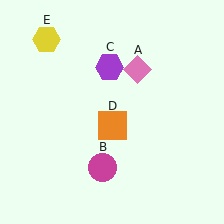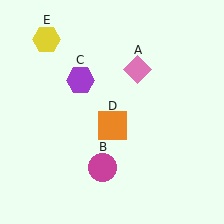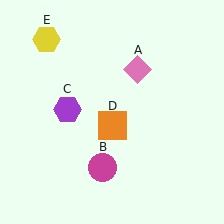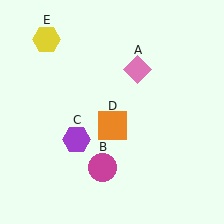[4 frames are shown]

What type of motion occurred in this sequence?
The purple hexagon (object C) rotated counterclockwise around the center of the scene.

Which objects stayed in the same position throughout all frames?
Pink diamond (object A) and magenta circle (object B) and orange square (object D) and yellow hexagon (object E) remained stationary.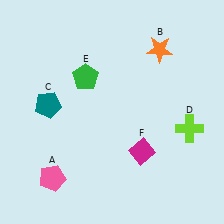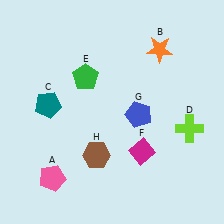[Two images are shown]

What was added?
A blue pentagon (G), a brown hexagon (H) were added in Image 2.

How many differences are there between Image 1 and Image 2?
There are 2 differences between the two images.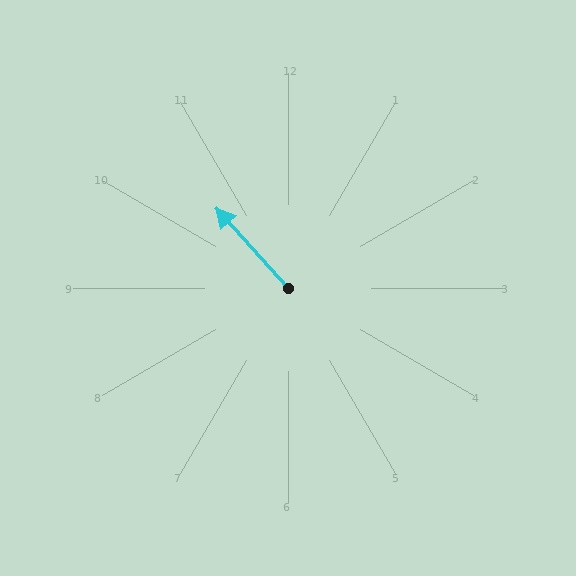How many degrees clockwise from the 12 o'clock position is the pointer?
Approximately 318 degrees.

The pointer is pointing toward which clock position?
Roughly 11 o'clock.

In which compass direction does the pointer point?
Northwest.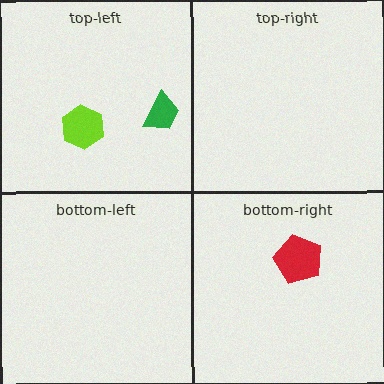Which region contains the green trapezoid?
The top-left region.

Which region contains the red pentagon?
The bottom-right region.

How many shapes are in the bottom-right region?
1.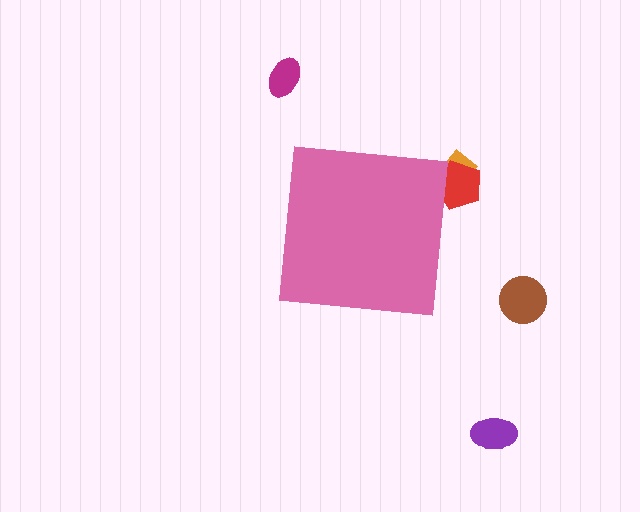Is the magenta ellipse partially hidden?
No, the magenta ellipse is fully visible.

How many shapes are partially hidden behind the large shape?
2 shapes are partially hidden.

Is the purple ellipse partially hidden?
No, the purple ellipse is fully visible.